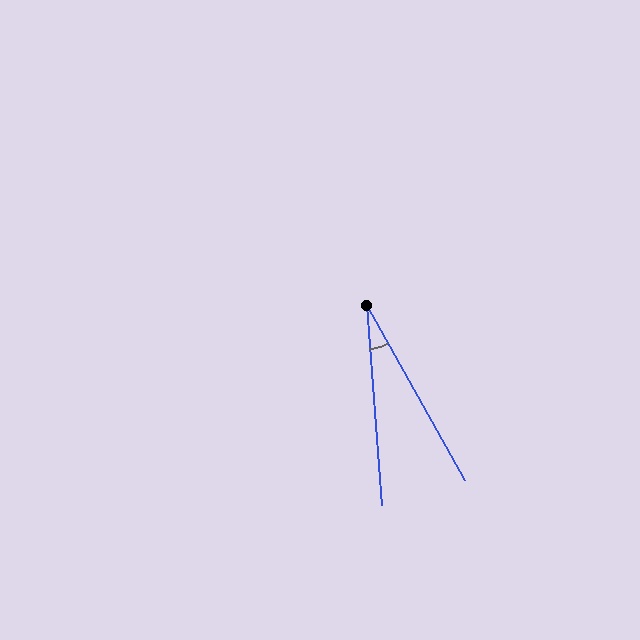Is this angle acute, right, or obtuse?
It is acute.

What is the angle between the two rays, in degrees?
Approximately 25 degrees.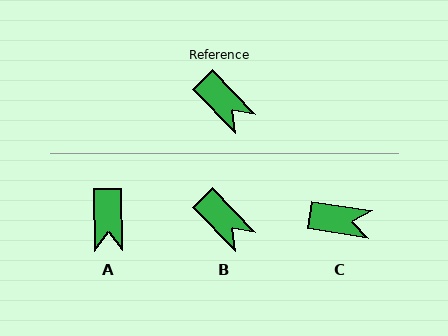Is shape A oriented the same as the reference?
No, it is off by about 44 degrees.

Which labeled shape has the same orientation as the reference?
B.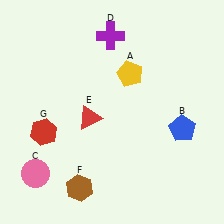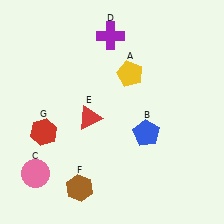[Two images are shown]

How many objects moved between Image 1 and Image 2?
1 object moved between the two images.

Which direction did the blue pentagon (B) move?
The blue pentagon (B) moved left.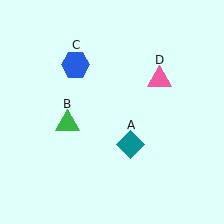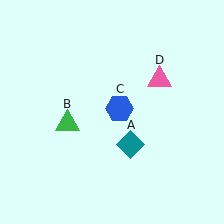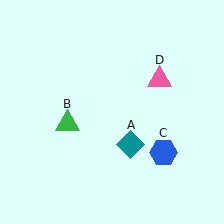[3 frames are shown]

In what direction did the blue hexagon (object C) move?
The blue hexagon (object C) moved down and to the right.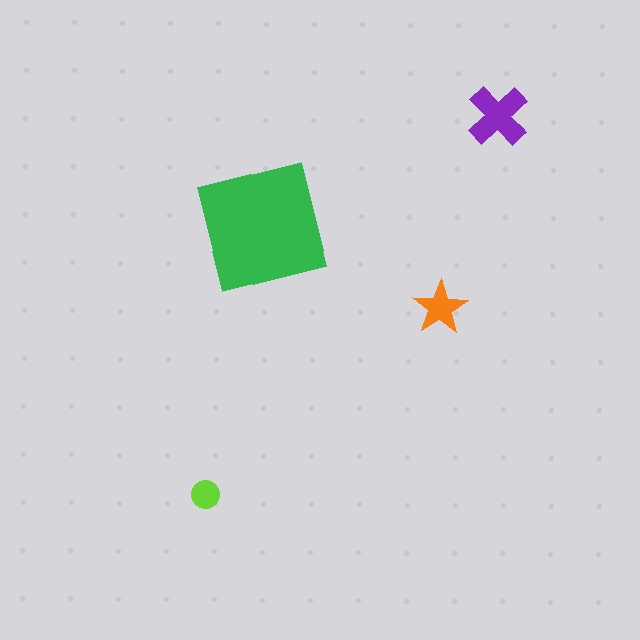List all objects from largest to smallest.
The green square, the purple cross, the orange star, the lime circle.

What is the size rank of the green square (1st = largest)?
1st.